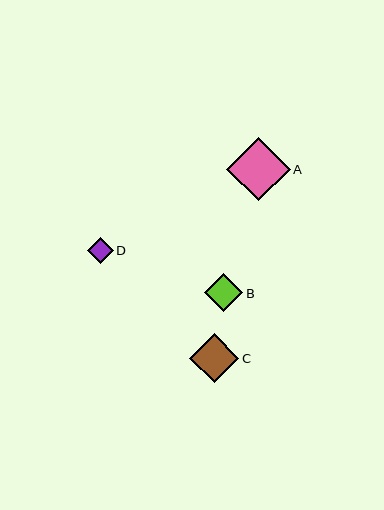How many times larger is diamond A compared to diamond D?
Diamond A is approximately 2.4 times the size of diamond D.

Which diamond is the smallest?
Diamond D is the smallest with a size of approximately 26 pixels.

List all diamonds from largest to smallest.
From largest to smallest: A, C, B, D.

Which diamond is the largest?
Diamond A is the largest with a size of approximately 63 pixels.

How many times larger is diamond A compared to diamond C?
Diamond A is approximately 1.3 times the size of diamond C.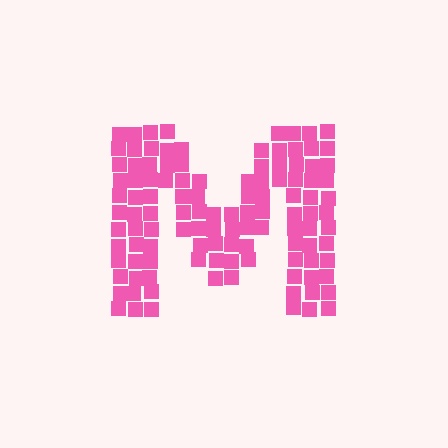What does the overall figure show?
The overall figure shows the letter M.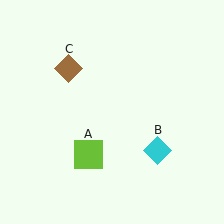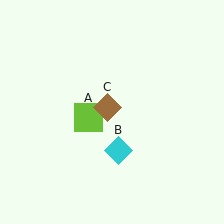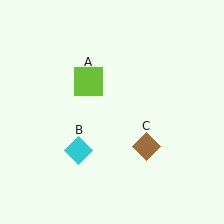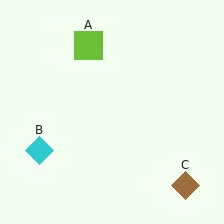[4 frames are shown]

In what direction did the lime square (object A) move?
The lime square (object A) moved up.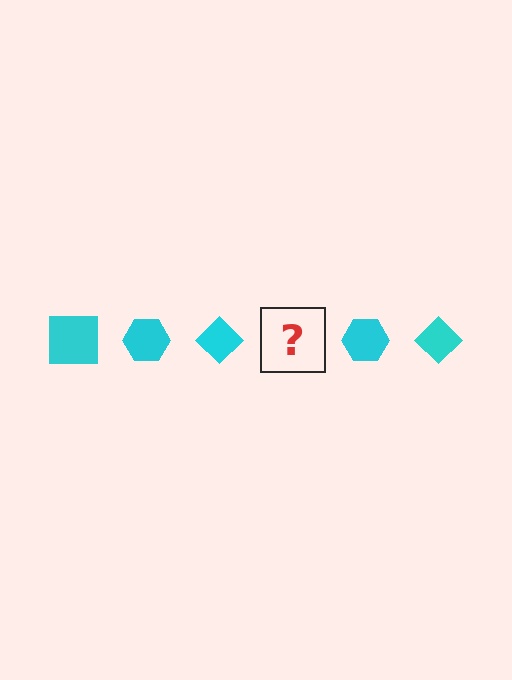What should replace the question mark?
The question mark should be replaced with a cyan square.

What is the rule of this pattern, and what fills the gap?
The rule is that the pattern cycles through square, hexagon, diamond shapes in cyan. The gap should be filled with a cyan square.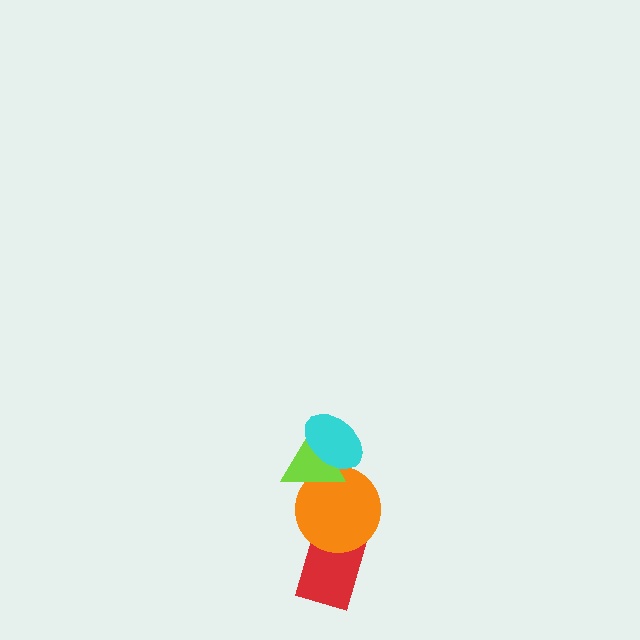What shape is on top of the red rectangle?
The orange circle is on top of the red rectangle.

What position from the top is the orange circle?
The orange circle is 3rd from the top.